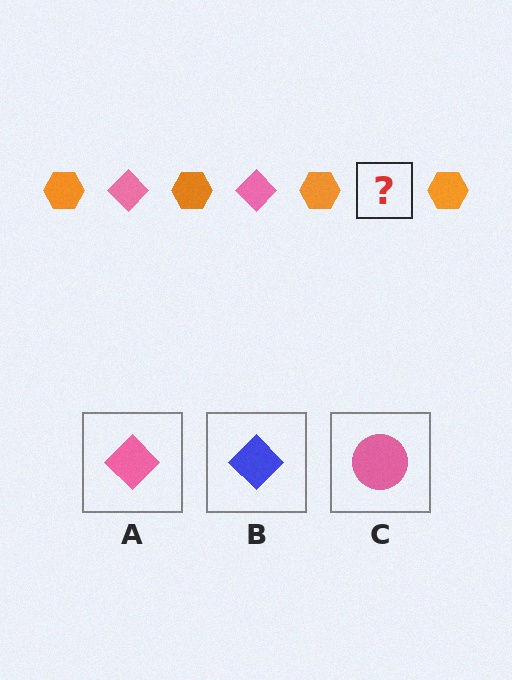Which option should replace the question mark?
Option A.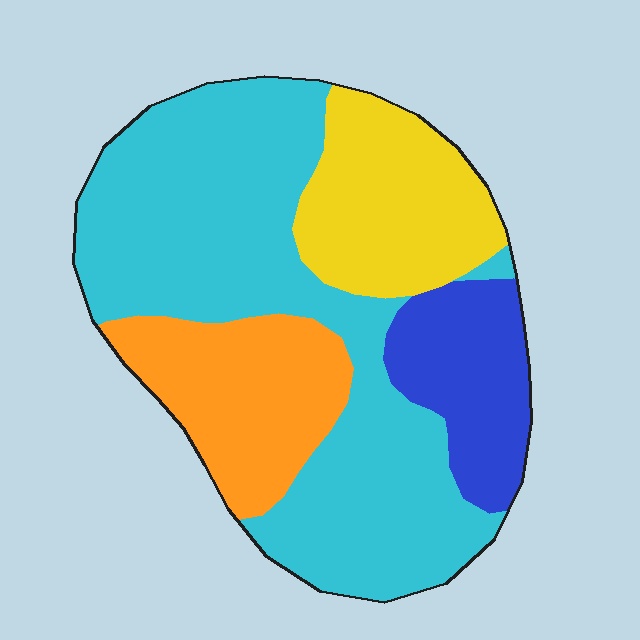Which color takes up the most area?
Cyan, at roughly 50%.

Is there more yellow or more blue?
Yellow.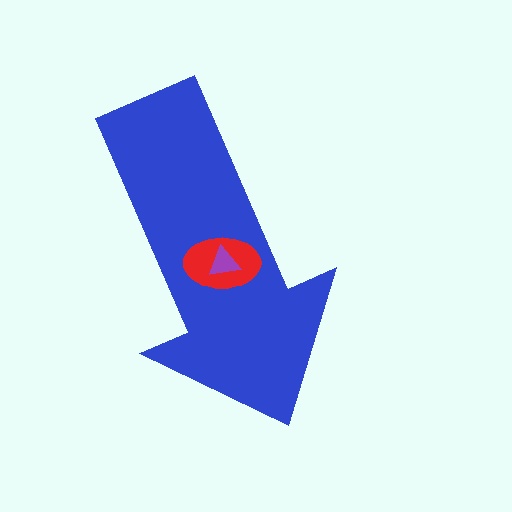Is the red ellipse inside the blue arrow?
Yes.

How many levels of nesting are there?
3.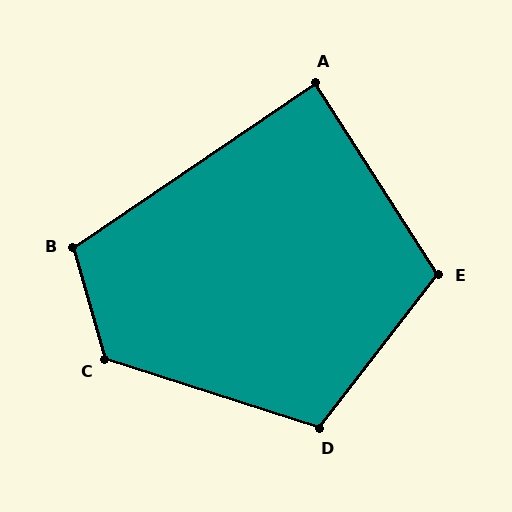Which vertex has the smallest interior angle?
A, at approximately 88 degrees.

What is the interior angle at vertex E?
Approximately 110 degrees (obtuse).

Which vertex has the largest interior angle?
C, at approximately 124 degrees.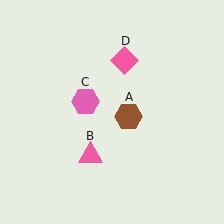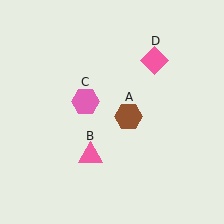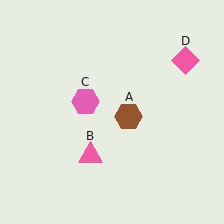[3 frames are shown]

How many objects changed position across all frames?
1 object changed position: pink diamond (object D).